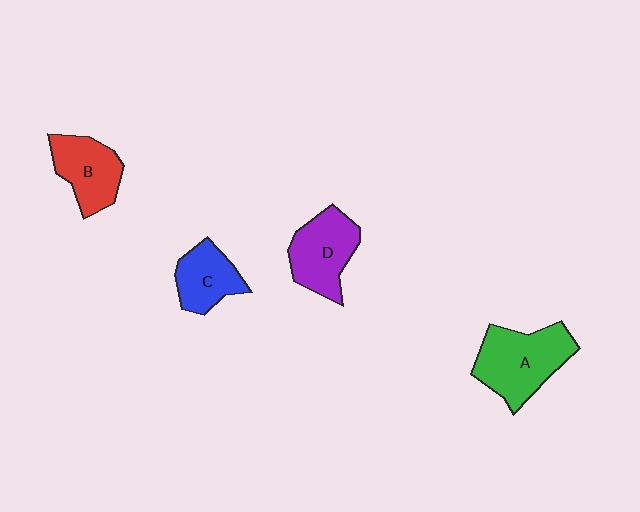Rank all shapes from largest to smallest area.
From largest to smallest: A (green), D (purple), B (red), C (blue).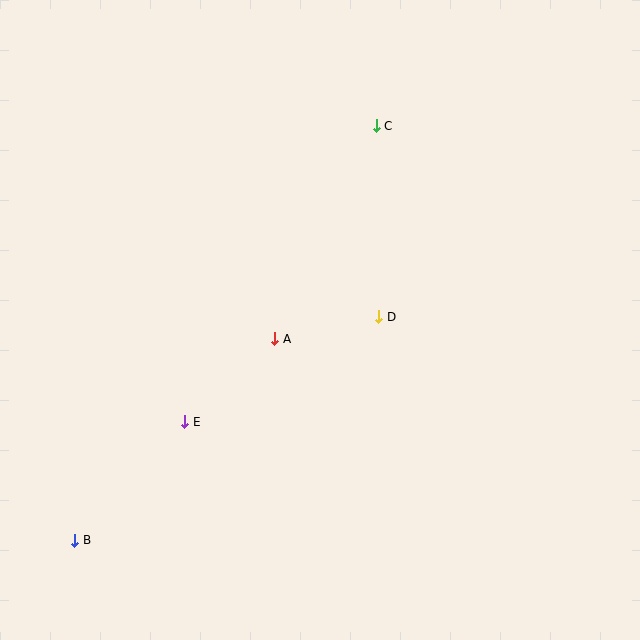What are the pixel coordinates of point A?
Point A is at (275, 339).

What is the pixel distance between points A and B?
The distance between A and B is 284 pixels.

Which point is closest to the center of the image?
Point A at (275, 339) is closest to the center.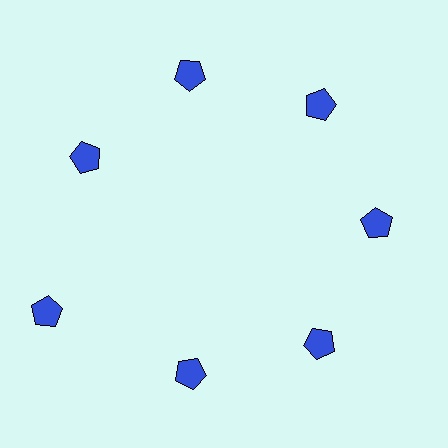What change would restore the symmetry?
The symmetry would be restored by moving it inward, back onto the ring so that all 7 pentagons sit at equal angles and equal distance from the center.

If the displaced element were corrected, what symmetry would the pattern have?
It would have 7-fold rotational symmetry — the pattern would map onto itself every 51 degrees.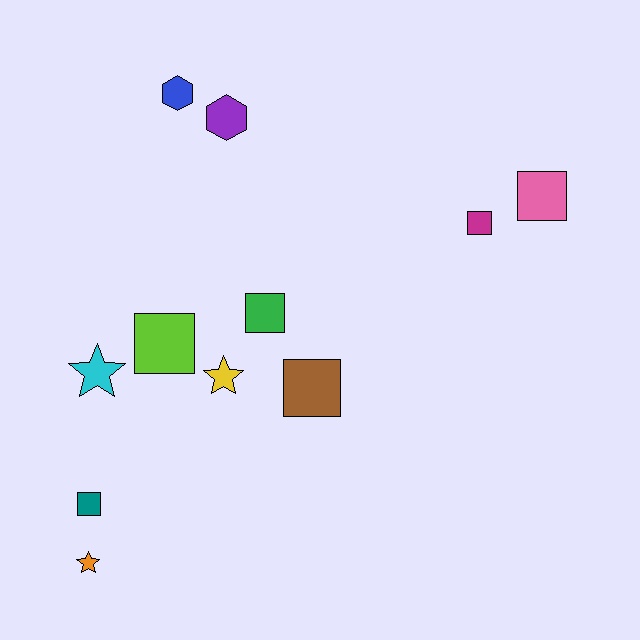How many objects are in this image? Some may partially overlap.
There are 11 objects.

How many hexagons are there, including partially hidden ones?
There are 2 hexagons.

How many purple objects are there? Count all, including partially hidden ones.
There is 1 purple object.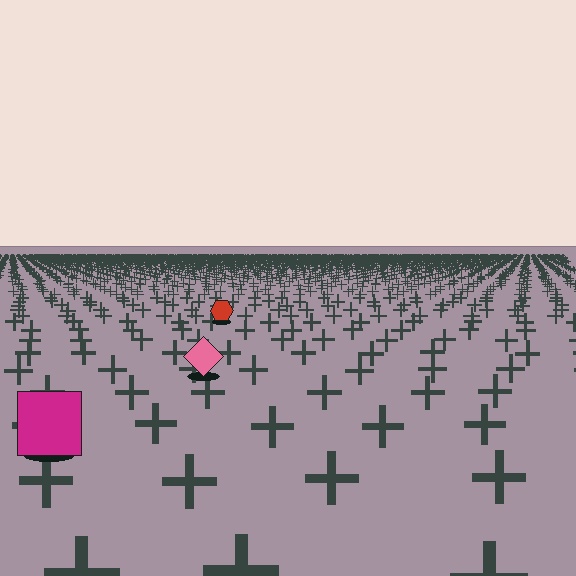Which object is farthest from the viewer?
The red hexagon is farthest from the viewer. It appears smaller and the ground texture around it is denser.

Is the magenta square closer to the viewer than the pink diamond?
Yes. The magenta square is closer — you can tell from the texture gradient: the ground texture is coarser near it.